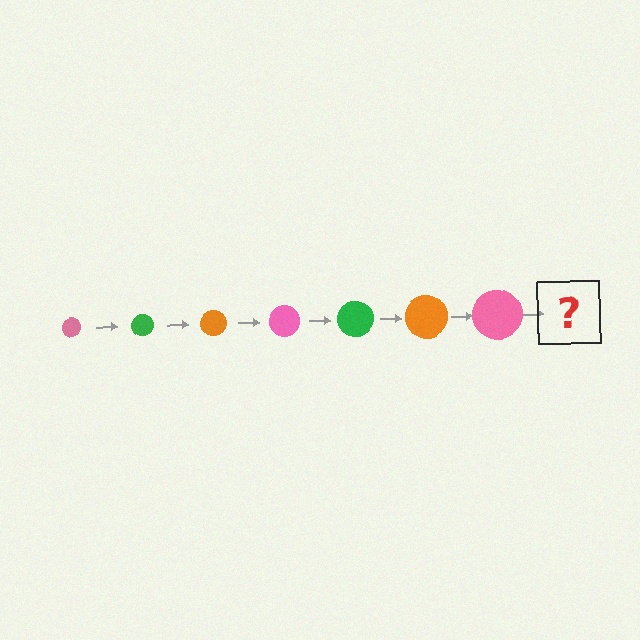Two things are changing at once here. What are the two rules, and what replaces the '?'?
The two rules are that the circle grows larger each step and the color cycles through pink, green, and orange. The '?' should be a green circle, larger than the previous one.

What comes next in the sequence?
The next element should be a green circle, larger than the previous one.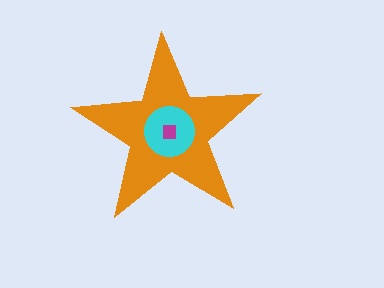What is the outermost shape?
The orange star.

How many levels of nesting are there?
3.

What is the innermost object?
The magenta square.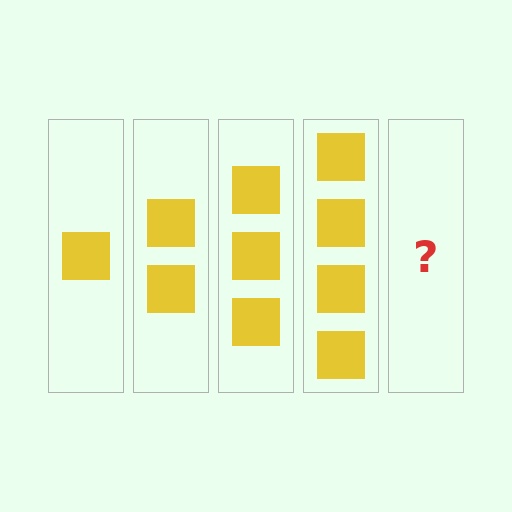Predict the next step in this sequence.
The next step is 5 squares.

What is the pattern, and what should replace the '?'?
The pattern is that each step adds one more square. The '?' should be 5 squares.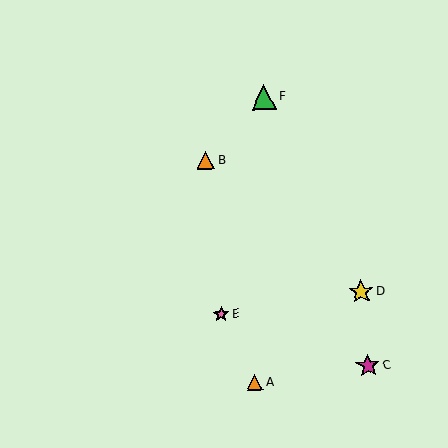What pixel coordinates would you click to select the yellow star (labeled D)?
Click at (361, 292) to select the yellow star D.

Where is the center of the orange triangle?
The center of the orange triangle is at (255, 382).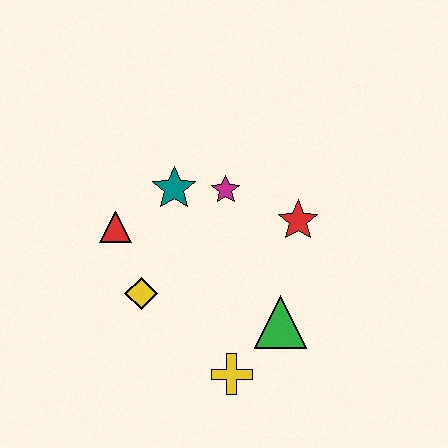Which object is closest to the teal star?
The magenta star is closest to the teal star.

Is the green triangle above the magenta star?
No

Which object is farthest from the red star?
The red triangle is farthest from the red star.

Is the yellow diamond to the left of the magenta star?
Yes